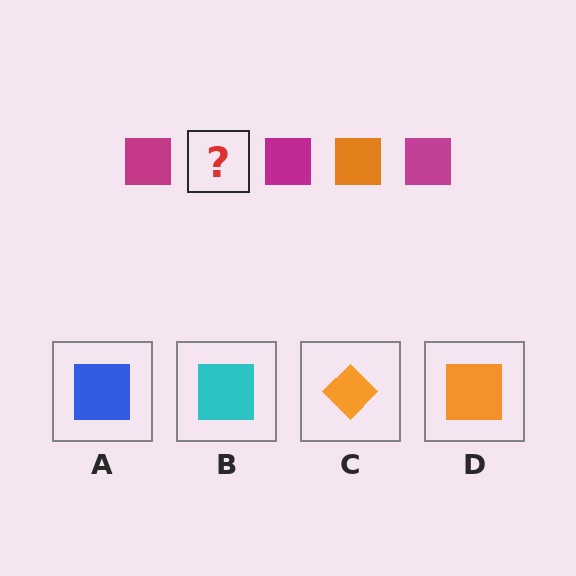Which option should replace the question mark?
Option D.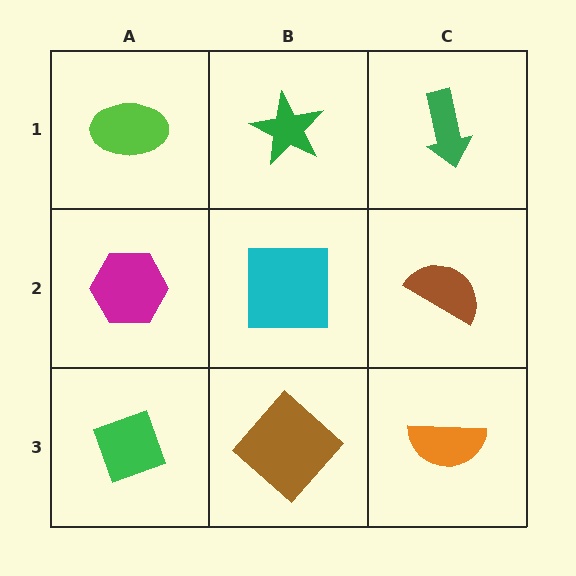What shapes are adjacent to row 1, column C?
A brown semicircle (row 2, column C), a green star (row 1, column B).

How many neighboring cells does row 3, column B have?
3.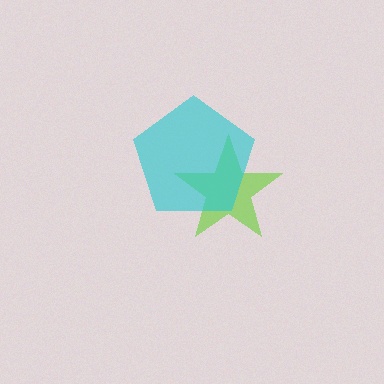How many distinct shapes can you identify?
There are 2 distinct shapes: a lime star, a cyan pentagon.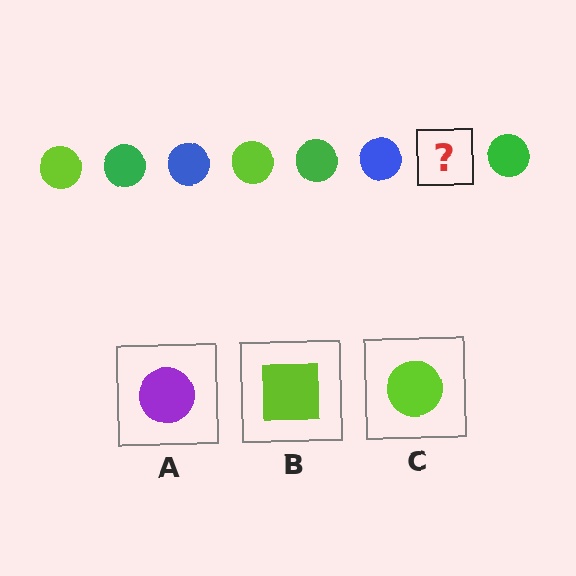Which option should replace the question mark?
Option C.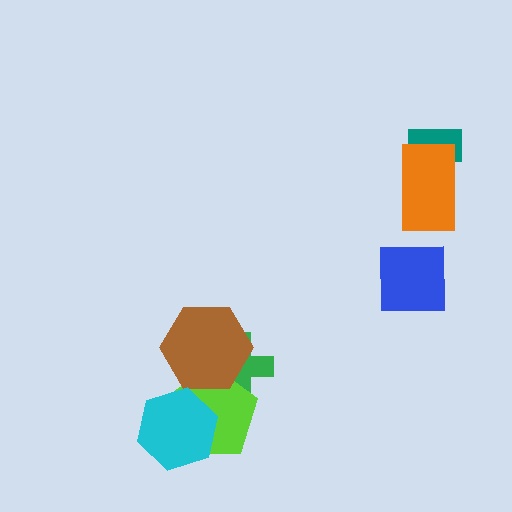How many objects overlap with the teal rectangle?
1 object overlaps with the teal rectangle.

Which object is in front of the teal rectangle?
The orange rectangle is in front of the teal rectangle.